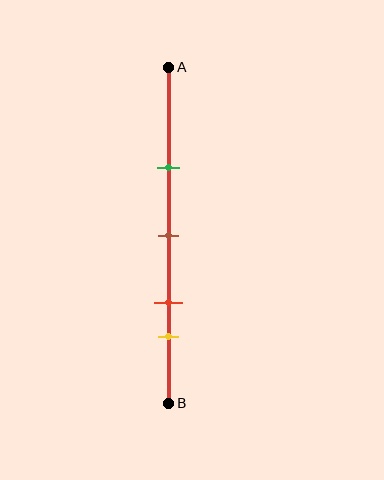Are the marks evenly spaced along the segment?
No, the marks are not evenly spaced.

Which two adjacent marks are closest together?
The red and yellow marks are the closest adjacent pair.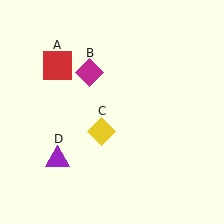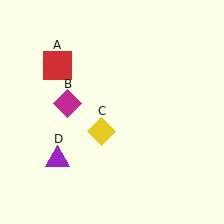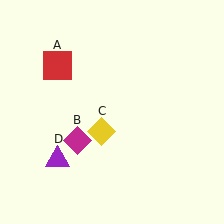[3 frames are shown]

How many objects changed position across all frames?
1 object changed position: magenta diamond (object B).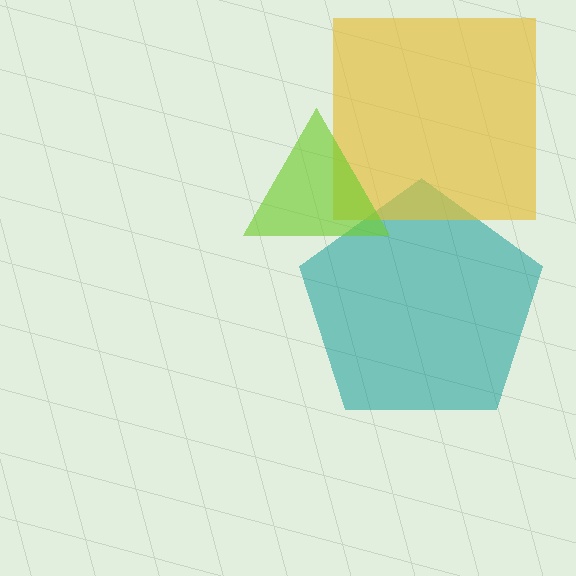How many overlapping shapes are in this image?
There are 3 overlapping shapes in the image.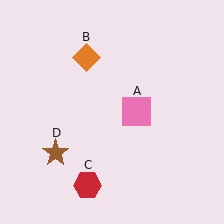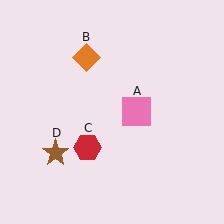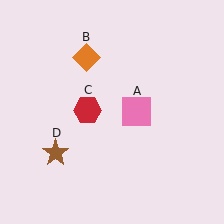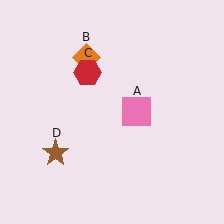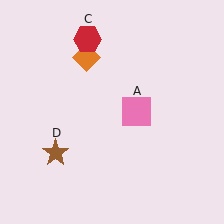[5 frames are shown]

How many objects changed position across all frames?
1 object changed position: red hexagon (object C).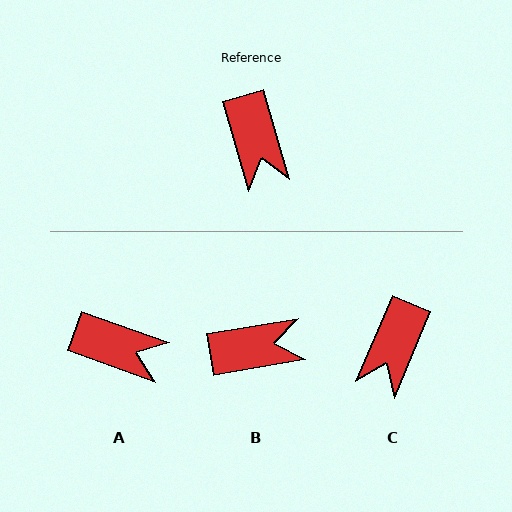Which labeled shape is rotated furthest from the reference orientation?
B, about 83 degrees away.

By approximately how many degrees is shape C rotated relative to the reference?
Approximately 39 degrees clockwise.